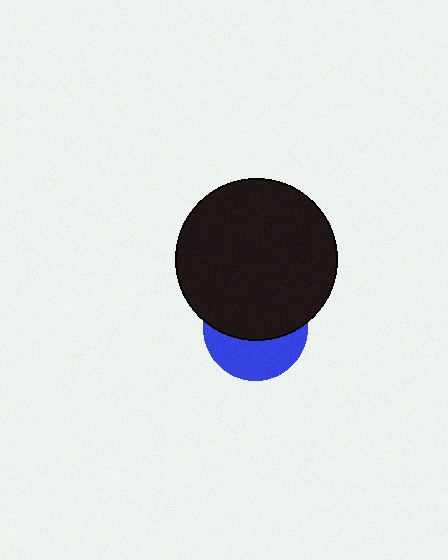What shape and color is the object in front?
The object in front is a black circle.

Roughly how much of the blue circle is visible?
A small part of it is visible (roughly 42%).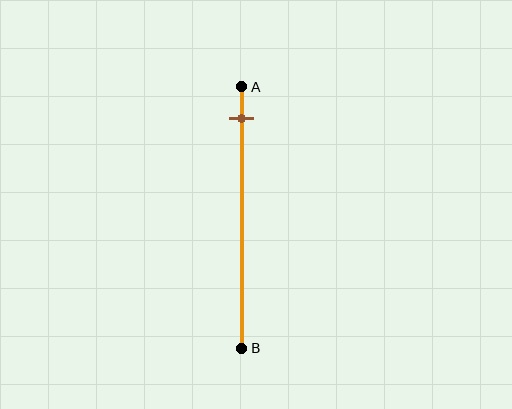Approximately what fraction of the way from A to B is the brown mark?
The brown mark is approximately 10% of the way from A to B.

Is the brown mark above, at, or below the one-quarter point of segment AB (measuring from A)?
The brown mark is above the one-quarter point of segment AB.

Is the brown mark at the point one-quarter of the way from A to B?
No, the mark is at about 10% from A, not at the 25% one-quarter point.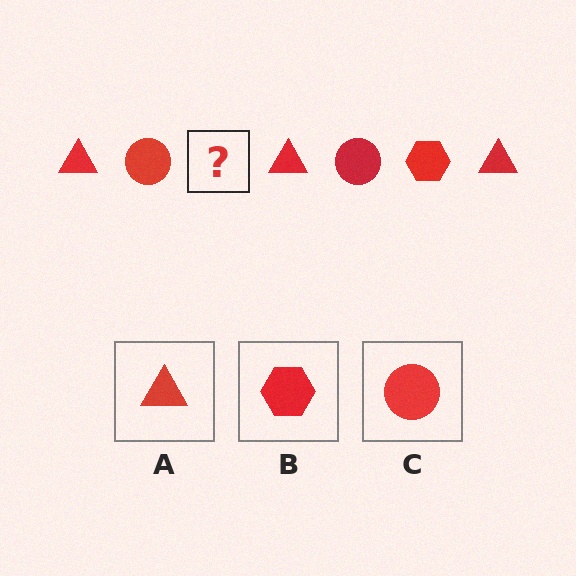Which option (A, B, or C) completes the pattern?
B.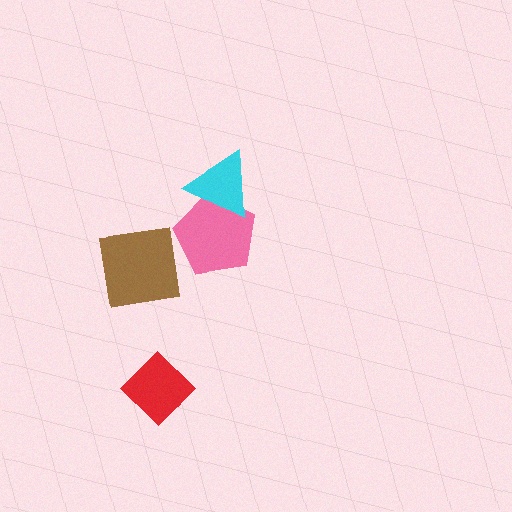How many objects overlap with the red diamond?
0 objects overlap with the red diamond.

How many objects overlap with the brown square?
0 objects overlap with the brown square.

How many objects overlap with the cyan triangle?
1 object overlaps with the cyan triangle.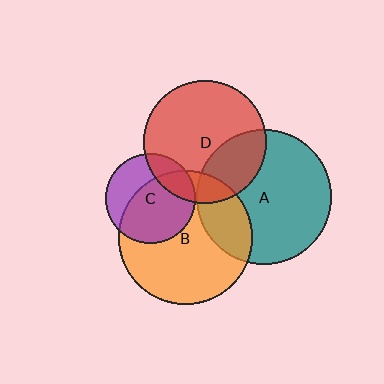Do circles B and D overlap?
Yes.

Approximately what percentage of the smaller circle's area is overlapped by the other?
Approximately 15%.